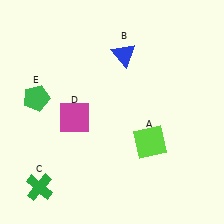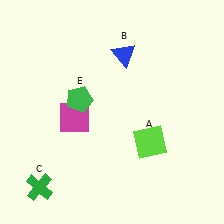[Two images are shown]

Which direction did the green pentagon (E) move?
The green pentagon (E) moved right.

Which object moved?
The green pentagon (E) moved right.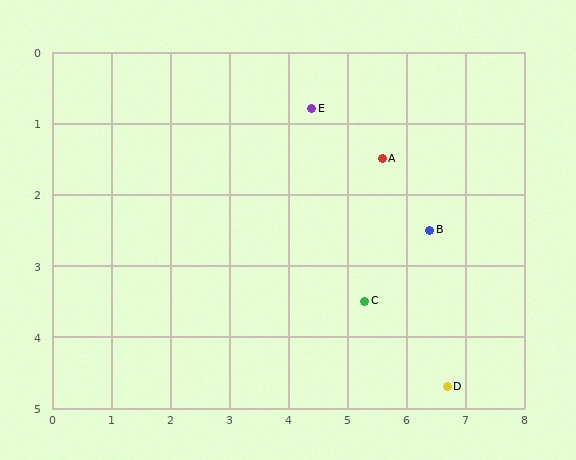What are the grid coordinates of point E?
Point E is at approximately (4.4, 0.8).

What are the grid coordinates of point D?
Point D is at approximately (6.7, 4.7).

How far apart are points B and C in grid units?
Points B and C are about 1.5 grid units apart.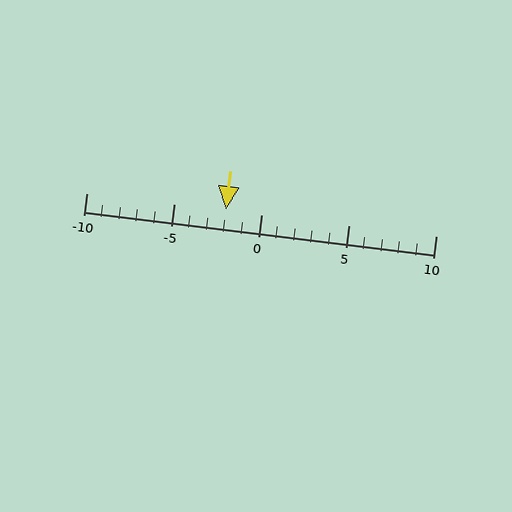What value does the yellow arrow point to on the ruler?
The yellow arrow points to approximately -2.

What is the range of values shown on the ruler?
The ruler shows values from -10 to 10.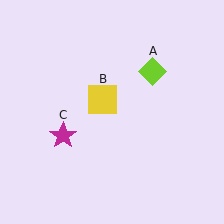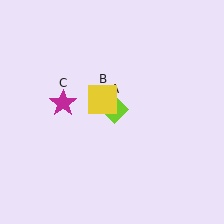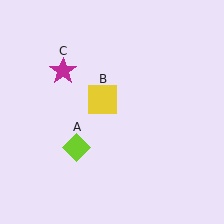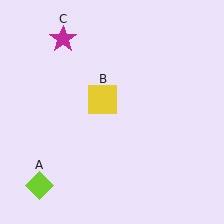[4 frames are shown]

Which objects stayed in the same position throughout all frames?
Yellow square (object B) remained stationary.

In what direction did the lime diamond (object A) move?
The lime diamond (object A) moved down and to the left.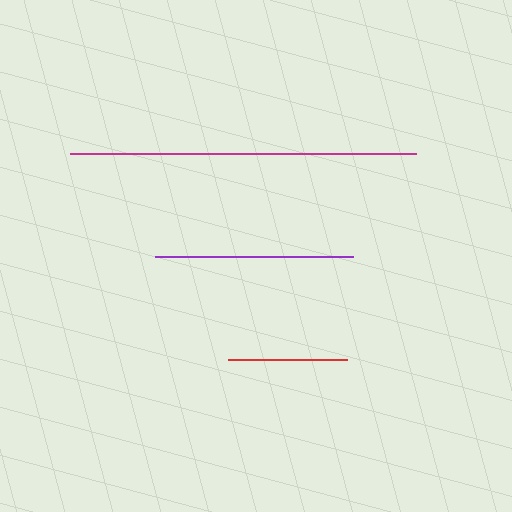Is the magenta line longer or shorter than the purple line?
The magenta line is longer than the purple line.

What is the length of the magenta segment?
The magenta segment is approximately 346 pixels long.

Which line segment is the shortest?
The red line is the shortest at approximately 118 pixels.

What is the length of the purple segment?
The purple segment is approximately 198 pixels long.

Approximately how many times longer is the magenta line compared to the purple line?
The magenta line is approximately 1.7 times the length of the purple line.